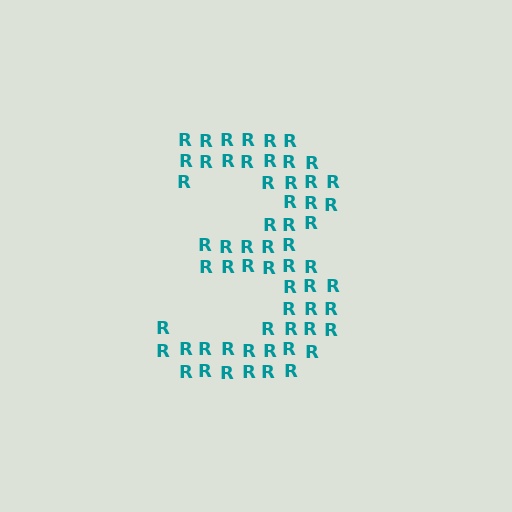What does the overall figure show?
The overall figure shows the digit 3.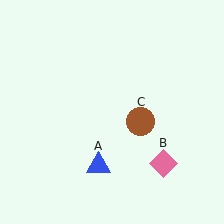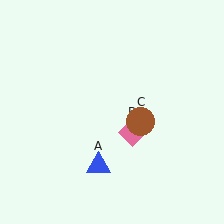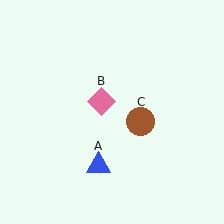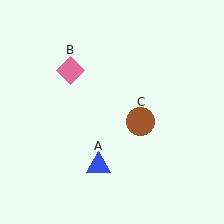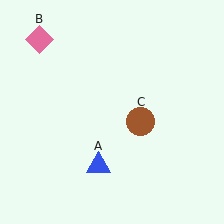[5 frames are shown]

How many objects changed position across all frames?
1 object changed position: pink diamond (object B).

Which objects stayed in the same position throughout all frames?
Blue triangle (object A) and brown circle (object C) remained stationary.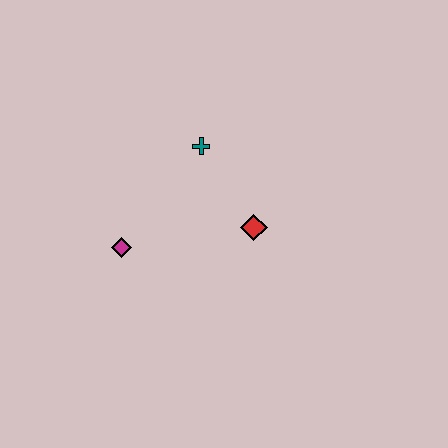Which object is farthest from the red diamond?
The magenta diamond is farthest from the red diamond.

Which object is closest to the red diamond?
The teal cross is closest to the red diamond.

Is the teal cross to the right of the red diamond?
No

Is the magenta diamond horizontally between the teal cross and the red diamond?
No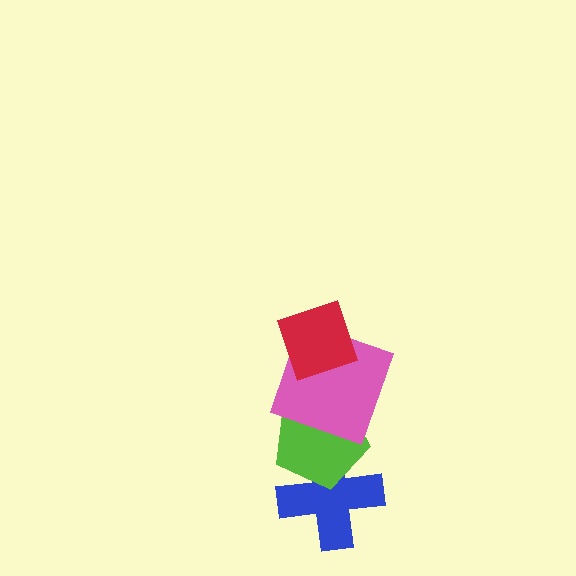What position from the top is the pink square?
The pink square is 2nd from the top.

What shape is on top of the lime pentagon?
The pink square is on top of the lime pentagon.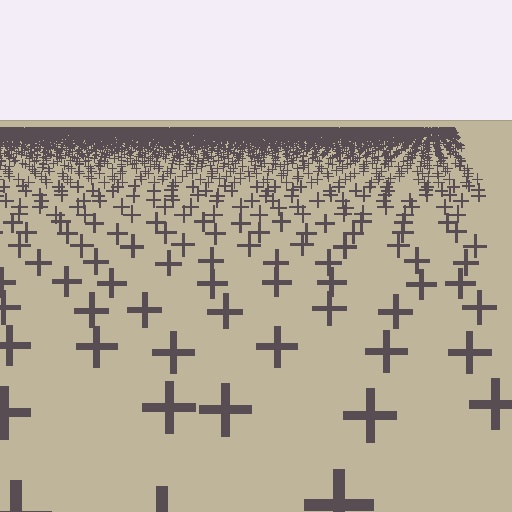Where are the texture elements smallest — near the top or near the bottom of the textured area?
Near the top.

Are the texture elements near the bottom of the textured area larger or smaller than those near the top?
Larger. Near the bottom, elements are closer to the viewer and appear at a bigger on-screen size.